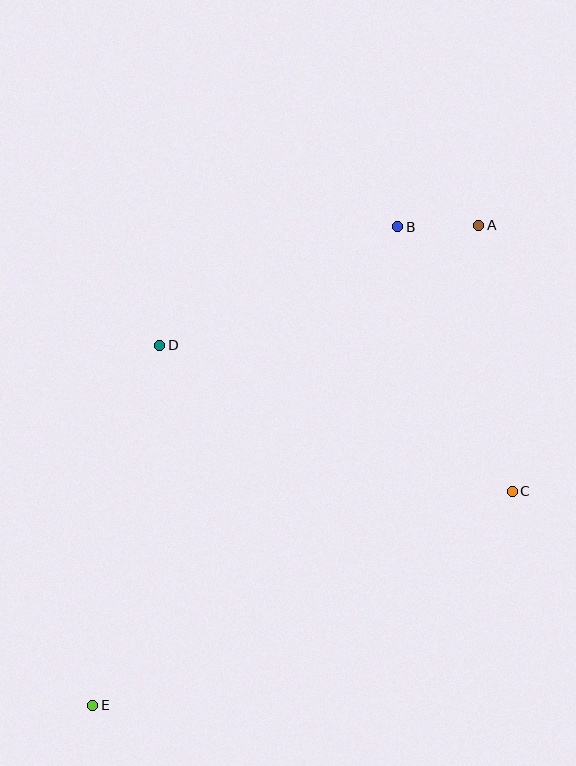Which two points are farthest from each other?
Points A and E are farthest from each other.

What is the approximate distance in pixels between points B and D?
The distance between B and D is approximately 266 pixels.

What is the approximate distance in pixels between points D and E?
The distance between D and E is approximately 367 pixels.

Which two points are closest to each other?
Points A and B are closest to each other.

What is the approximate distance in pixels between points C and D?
The distance between C and D is approximately 381 pixels.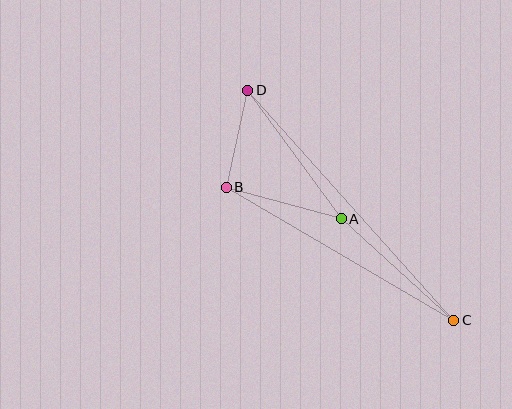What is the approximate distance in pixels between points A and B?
The distance between A and B is approximately 119 pixels.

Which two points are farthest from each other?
Points C and D are farthest from each other.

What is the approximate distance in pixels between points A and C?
The distance between A and C is approximately 152 pixels.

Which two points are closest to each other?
Points B and D are closest to each other.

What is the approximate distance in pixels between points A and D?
The distance between A and D is approximately 158 pixels.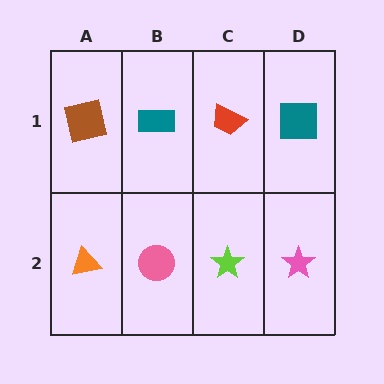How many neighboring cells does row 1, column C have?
3.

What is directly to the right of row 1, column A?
A teal rectangle.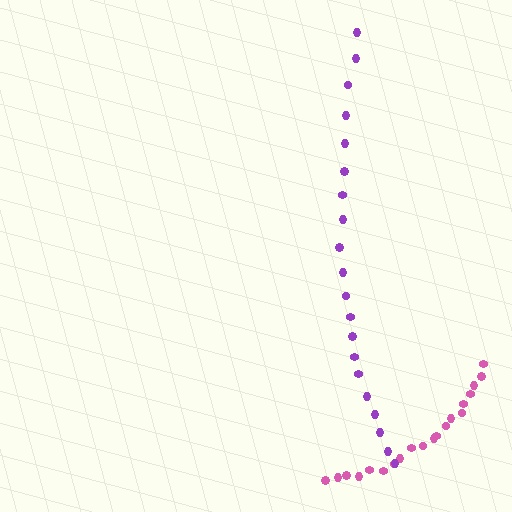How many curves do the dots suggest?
There are 2 distinct paths.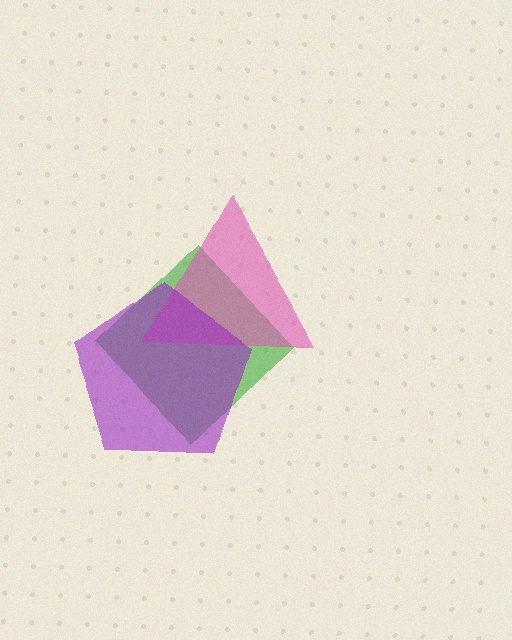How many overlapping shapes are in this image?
There are 3 overlapping shapes in the image.